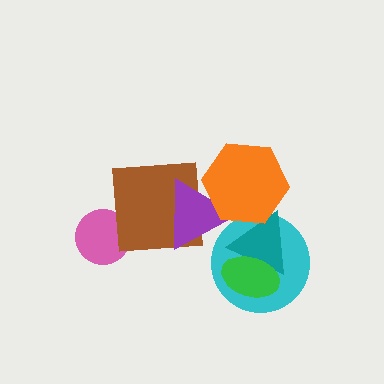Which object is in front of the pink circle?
The brown square is in front of the pink circle.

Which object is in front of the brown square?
The purple triangle is in front of the brown square.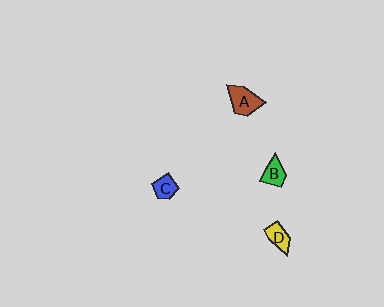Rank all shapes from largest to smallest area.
From largest to smallest: A (brown), B (green), D (yellow), C (blue).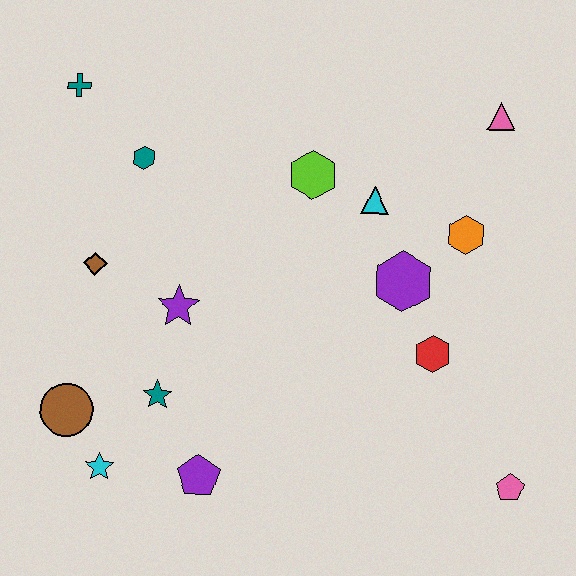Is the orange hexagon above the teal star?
Yes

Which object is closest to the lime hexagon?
The cyan triangle is closest to the lime hexagon.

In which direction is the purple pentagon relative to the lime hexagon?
The purple pentagon is below the lime hexagon.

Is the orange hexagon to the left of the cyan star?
No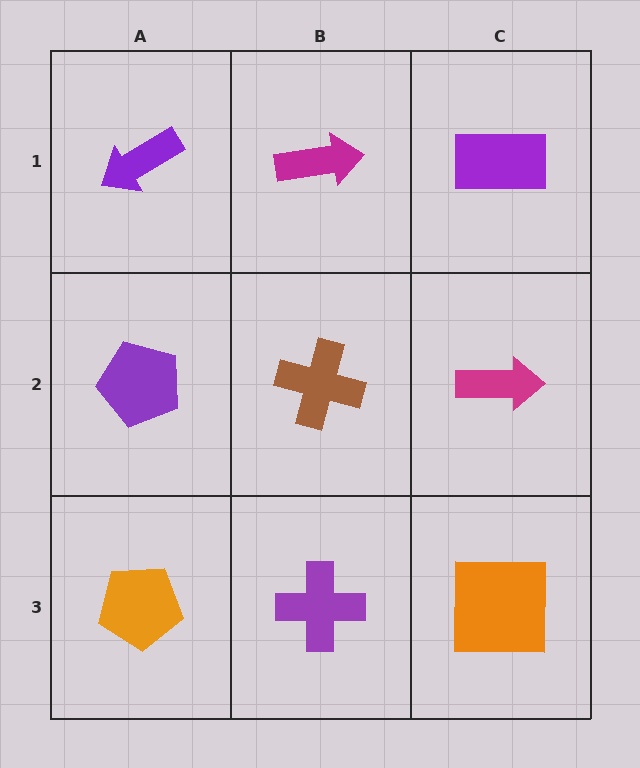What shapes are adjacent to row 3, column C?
A magenta arrow (row 2, column C), a purple cross (row 3, column B).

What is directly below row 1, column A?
A purple pentagon.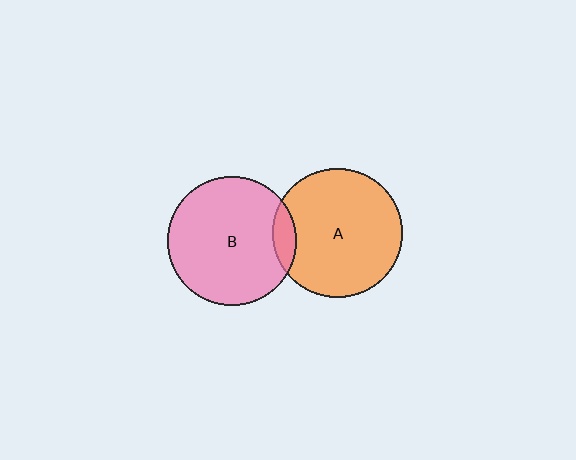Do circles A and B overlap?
Yes.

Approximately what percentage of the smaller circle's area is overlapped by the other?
Approximately 10%.